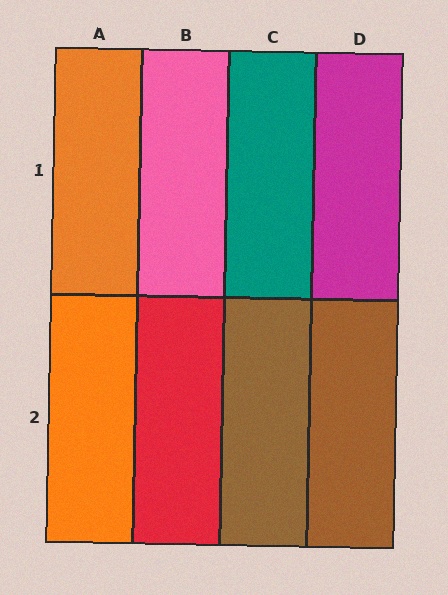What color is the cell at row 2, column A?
Orange.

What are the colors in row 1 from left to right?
Orange, pink, teal, magenta.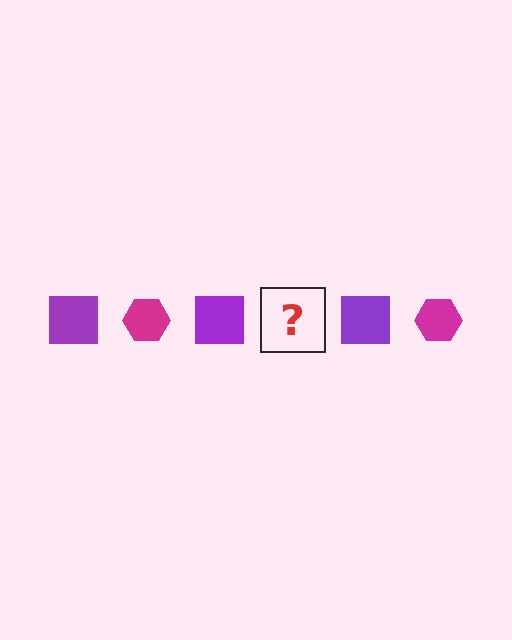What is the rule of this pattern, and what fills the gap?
The rule is that the pattern alternates between purple square and magenta hexagon. The gap should be filled with a magenta hexagon.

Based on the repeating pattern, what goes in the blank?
The blank should be a magenta hexagon.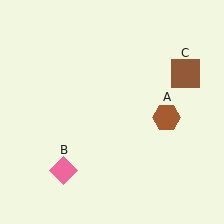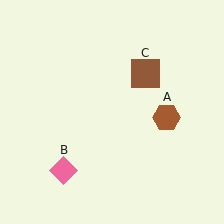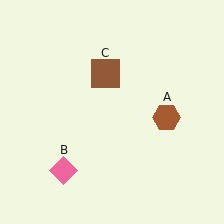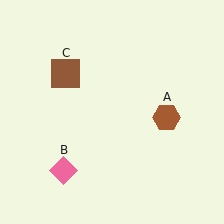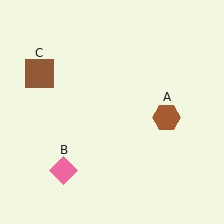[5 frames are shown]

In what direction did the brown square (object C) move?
The brown square (object C) moved left.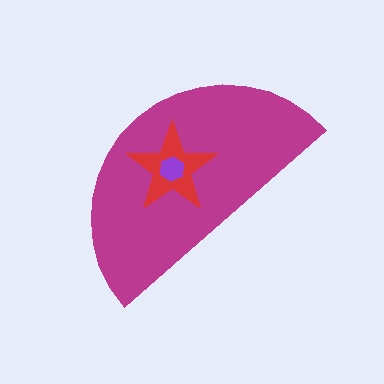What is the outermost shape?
The magenta semicircle.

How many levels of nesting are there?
3.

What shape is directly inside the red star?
The purple hexagon.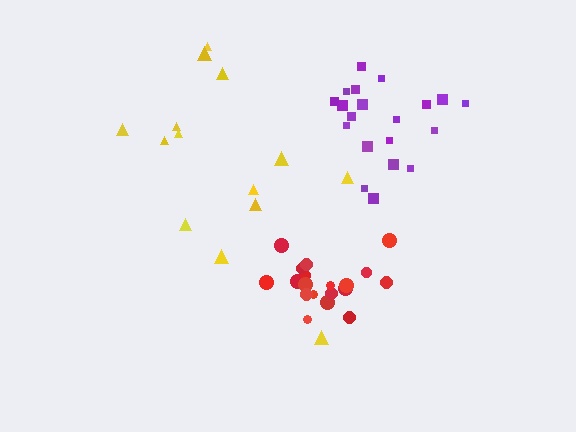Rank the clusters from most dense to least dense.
red, purple, yellow.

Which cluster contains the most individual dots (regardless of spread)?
Purple (20).